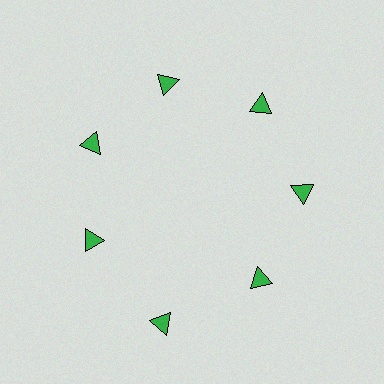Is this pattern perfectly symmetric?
No. The 7 green triangles are arranged in a ring, but one element near the 6 o'clock position is pushed outward from the center, breaking the 7-fold rotational symmetry.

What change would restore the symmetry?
The symmetry would be restored by moving it inward, back onto the ring so that all 7 triangles sit at equal angles and equal distance from the center.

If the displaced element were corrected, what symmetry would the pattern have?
It would have 7-fold rotational symmetry — the pattern would map onto itself every 51 degrees.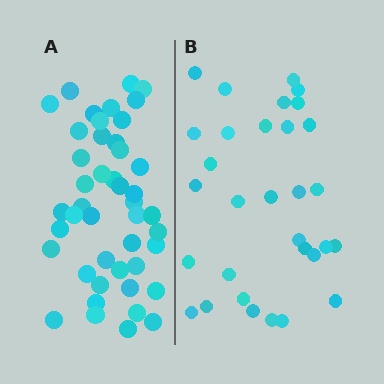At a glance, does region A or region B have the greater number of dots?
Region A (the left region) has more dots.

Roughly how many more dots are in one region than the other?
Region A has approximately 15 more dots than region B.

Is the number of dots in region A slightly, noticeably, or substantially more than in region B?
Region A has substantially more. The ratio is roughly 1.5 to 1.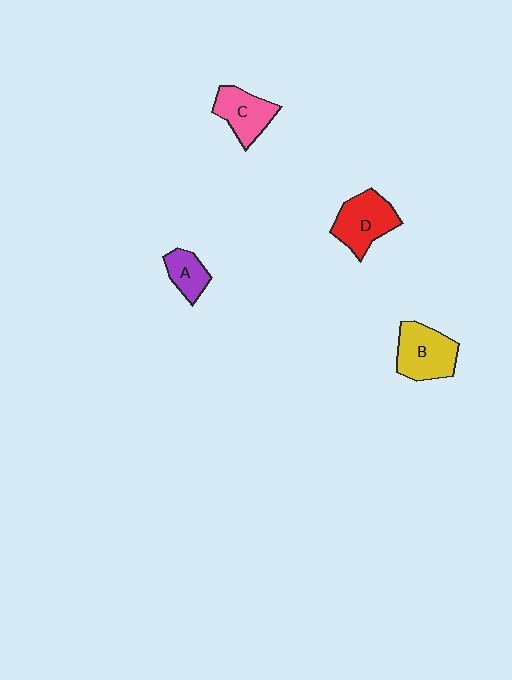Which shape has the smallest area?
Shape A (purple).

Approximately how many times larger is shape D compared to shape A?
Approximately 1.8 times.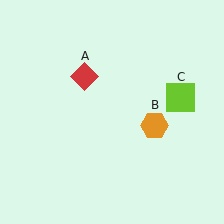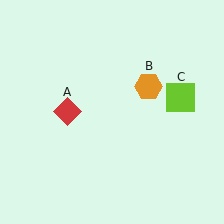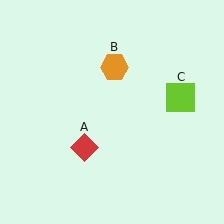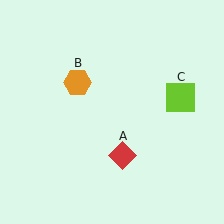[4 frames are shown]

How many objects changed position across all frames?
2 objects changed position: red diamond (object A), orange hexagon (object B).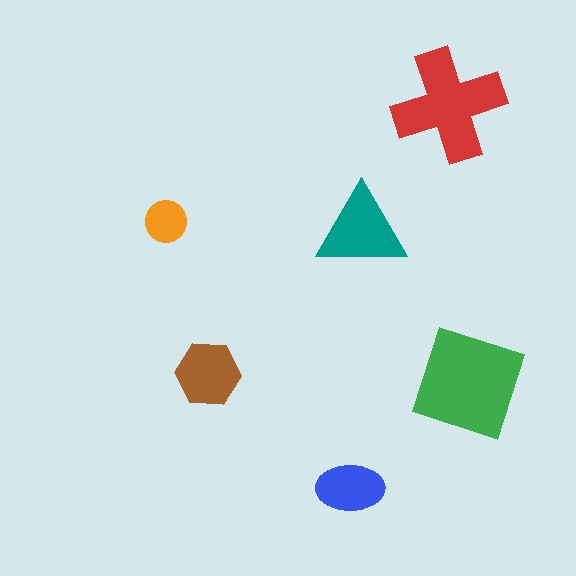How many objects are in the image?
There are 6 objects in the image.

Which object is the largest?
The green square.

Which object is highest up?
The red cross is topmost.